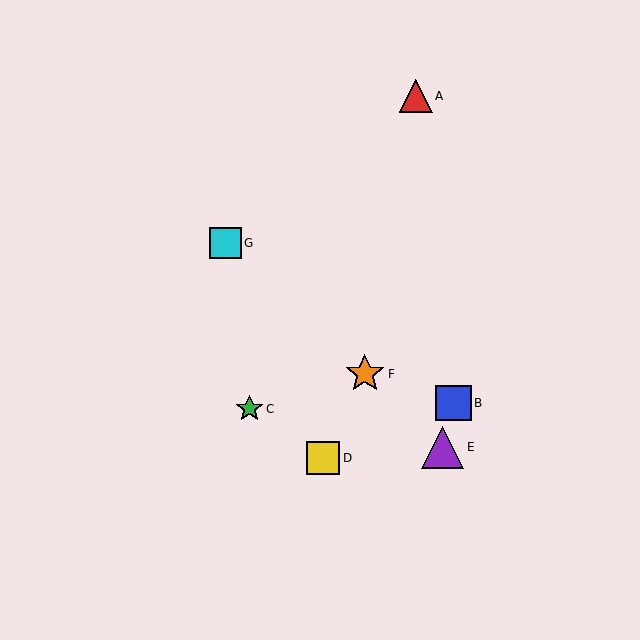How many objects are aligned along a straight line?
3 objects (E, F, G) are aligned along a straight line.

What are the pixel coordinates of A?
Object A is at (416, 96).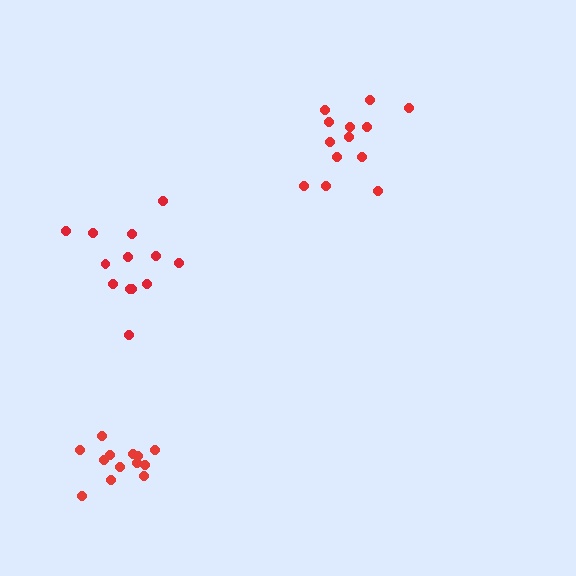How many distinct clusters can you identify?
There are 3 distinct clusters.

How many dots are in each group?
Group 1: 13 dots, Group 2: 13 dots, Group 3: 13 dots (39 total).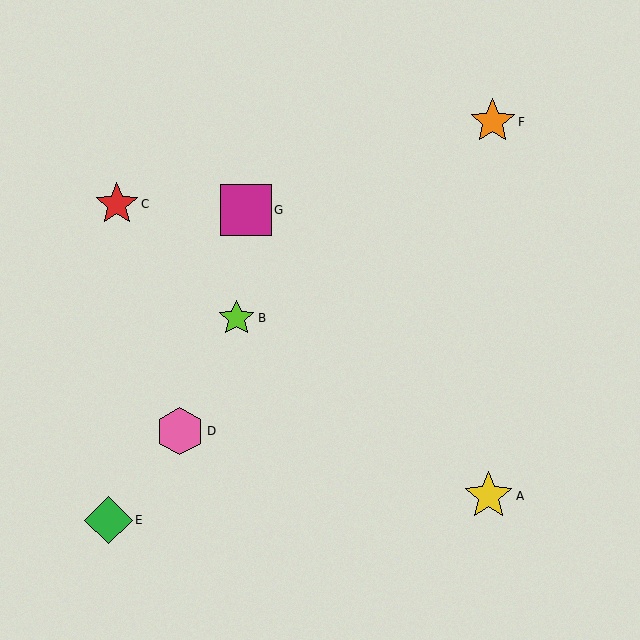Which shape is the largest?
The magenta square (labeled G) is the largest.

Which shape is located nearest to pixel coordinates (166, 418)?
The pink hexagon (labeled D) at (180, 431) is nearest to that location.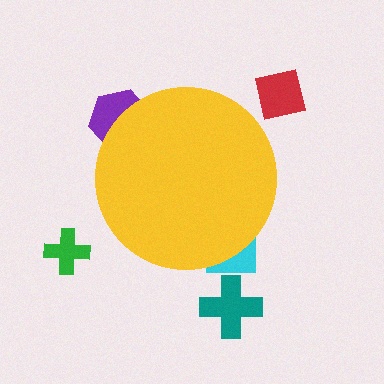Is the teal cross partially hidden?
No, the teal cross is fully visible.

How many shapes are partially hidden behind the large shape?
2 shapes are partially hidden.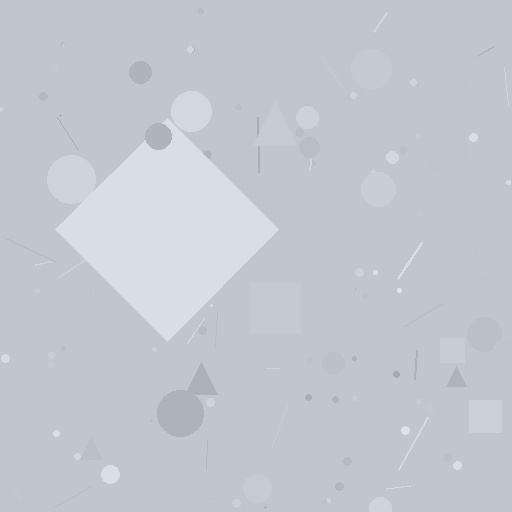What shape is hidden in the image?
A diamond is hidden in the image.